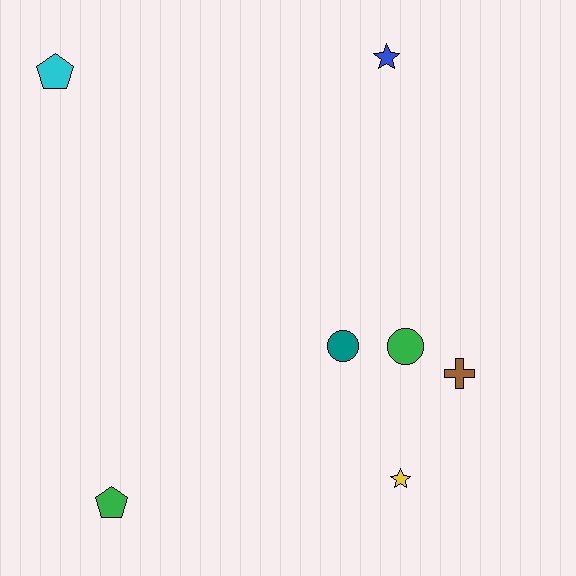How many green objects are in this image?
There are 2 green objects.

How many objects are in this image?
There are 7 objects.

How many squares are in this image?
There are no squares.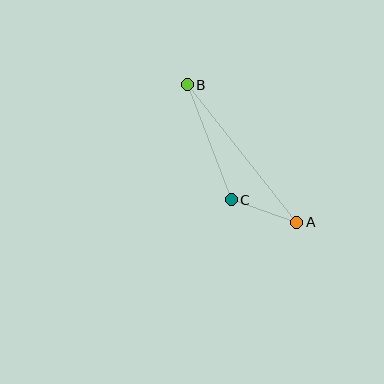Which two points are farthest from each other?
Points A and B are farthest from each other.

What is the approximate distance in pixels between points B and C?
The distance between B and C is approximately 123 pixels.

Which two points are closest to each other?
Points A and C are closest to each other.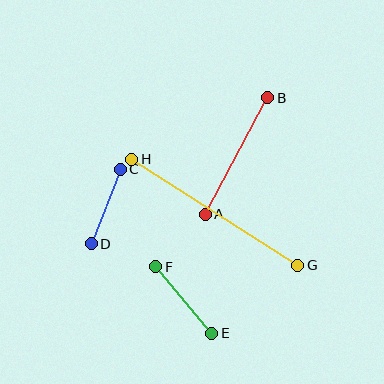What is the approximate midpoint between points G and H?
The midpoint is at approximately (215, 212) pixels.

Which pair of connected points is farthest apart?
Points G and H are farthest apart.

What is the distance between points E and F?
The distance is approximately 87 pixels.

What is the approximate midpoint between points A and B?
The midpoint is at approximately (236, 156) pixels.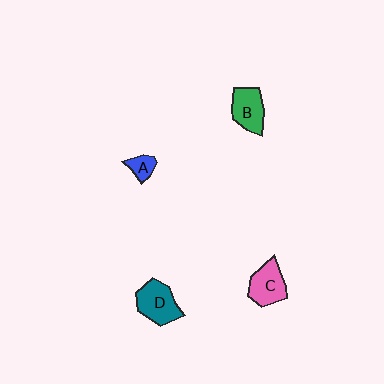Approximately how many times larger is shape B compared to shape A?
Approximately 2.2 times.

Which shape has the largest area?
Shape D (teal).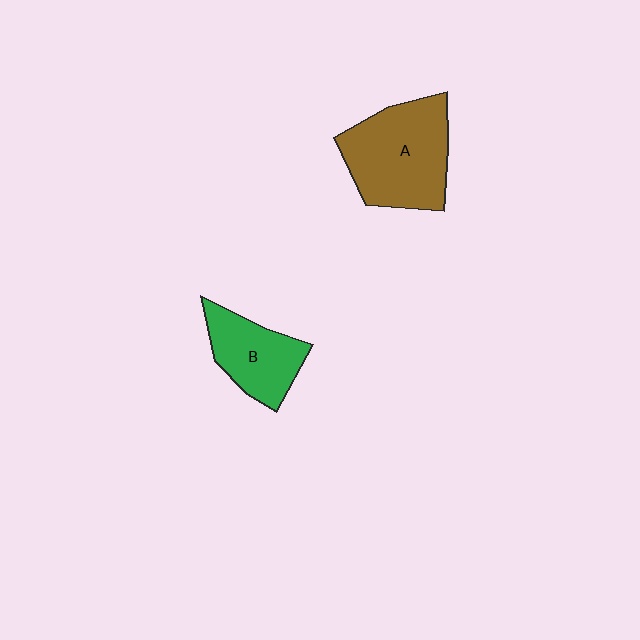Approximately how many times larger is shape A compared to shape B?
Approximately 1.6 times.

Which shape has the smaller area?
Shape B (green).